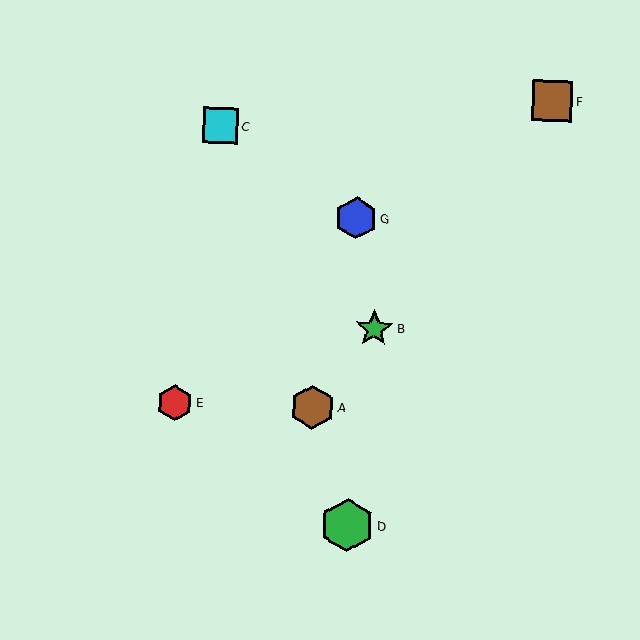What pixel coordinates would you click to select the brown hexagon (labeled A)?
Click at (313, 407) to select the brown hexagon A.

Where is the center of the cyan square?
The center of the cyan square is at (220, 125).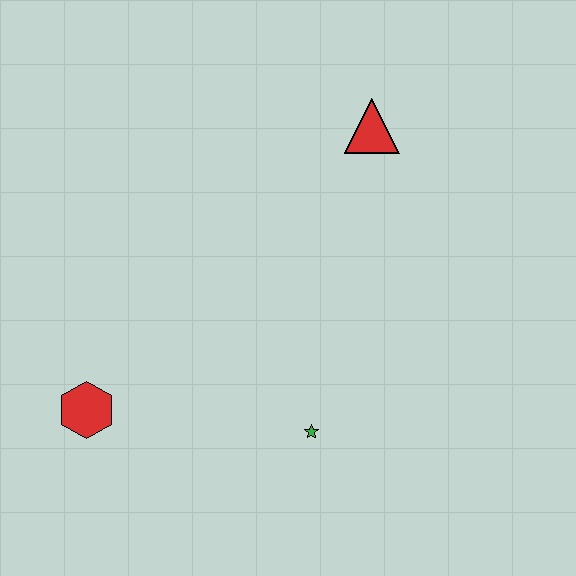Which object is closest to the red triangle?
The green star is closest to the red triangle.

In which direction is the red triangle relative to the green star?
The red triangle is above the green star.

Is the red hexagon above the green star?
Yes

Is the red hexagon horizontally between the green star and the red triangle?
No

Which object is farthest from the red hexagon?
The red triangle is farthest from the red hexagon.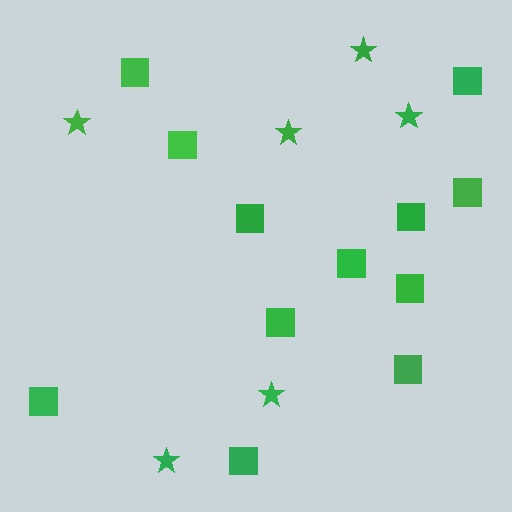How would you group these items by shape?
There are 2 groups: one group of squares (12) and one group of stars (6).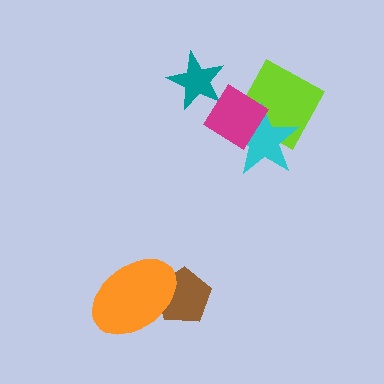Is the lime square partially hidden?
Yes, it is partially covered by another shape.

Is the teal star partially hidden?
Yes, it is partially covered by another shape.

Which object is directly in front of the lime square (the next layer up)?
The cyan star is directly in front of the lime square.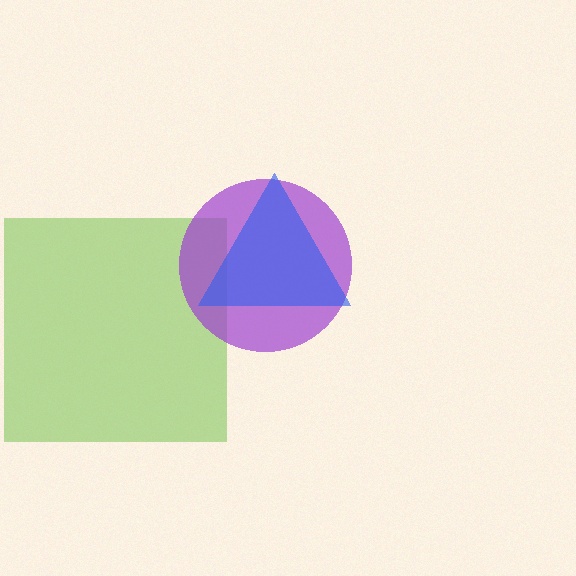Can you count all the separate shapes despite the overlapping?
Yes, there are 3 separate shapes.